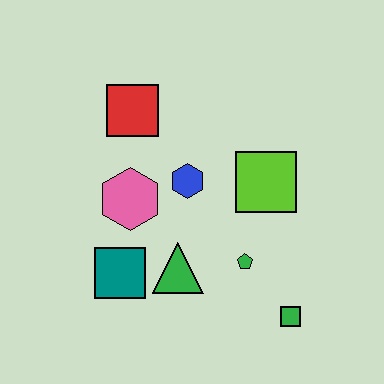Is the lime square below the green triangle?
No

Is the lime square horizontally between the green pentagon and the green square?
Yes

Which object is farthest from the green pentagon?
The red square is farthest from the green pentagon.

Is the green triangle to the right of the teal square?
Yes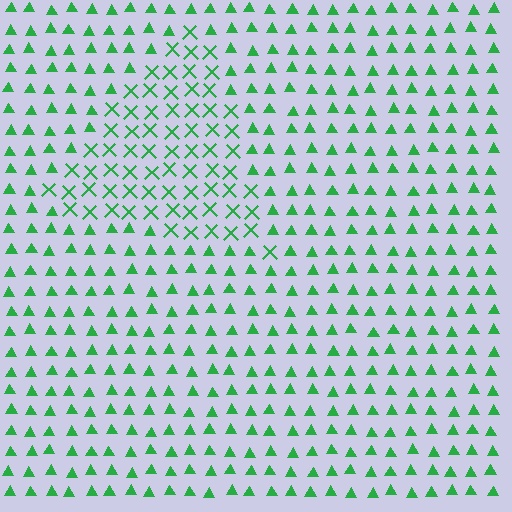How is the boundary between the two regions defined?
The boundary is defined by a change in element shape: X marks inside vs. triangles outside. All elements share the same color and spacing.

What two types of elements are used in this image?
The image uses X marks inside the triangle region and triangles outside it.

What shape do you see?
I see a triangle.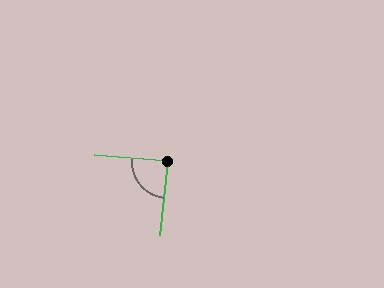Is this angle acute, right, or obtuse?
It is approximately a right angle.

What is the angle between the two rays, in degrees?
Approximately 88 degrees.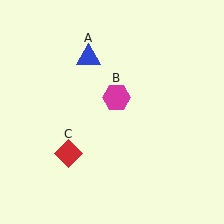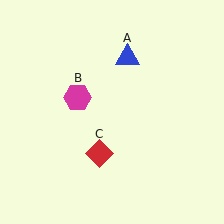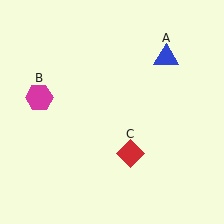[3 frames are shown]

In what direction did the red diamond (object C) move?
The red diamond (object C) moved right.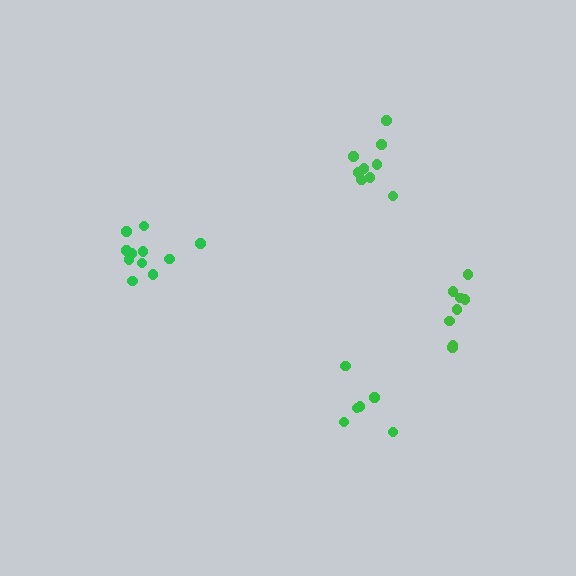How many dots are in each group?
Group 1: 6 dots, Group 2: 9 dots, Group 3: 11 dots, Group 4: 9 dots (35 total).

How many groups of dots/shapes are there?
There are 4 groups.